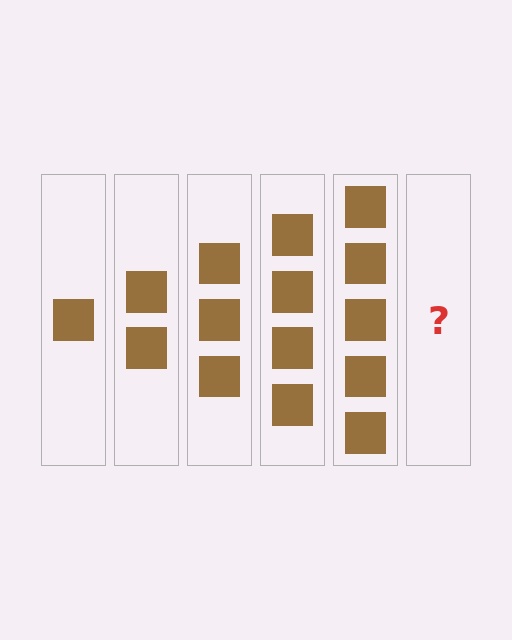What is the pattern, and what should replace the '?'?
The pattern is that each step adds one more square. The '?' should be 6 squares.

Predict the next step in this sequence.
The next step is 6 squares.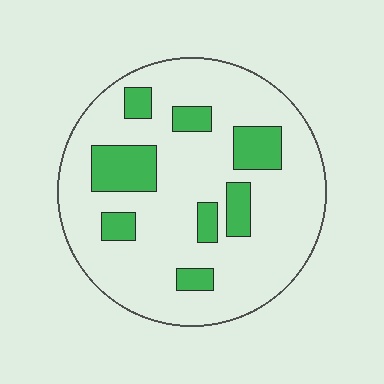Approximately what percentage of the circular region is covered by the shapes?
Approximately 20%.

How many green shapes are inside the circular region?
8.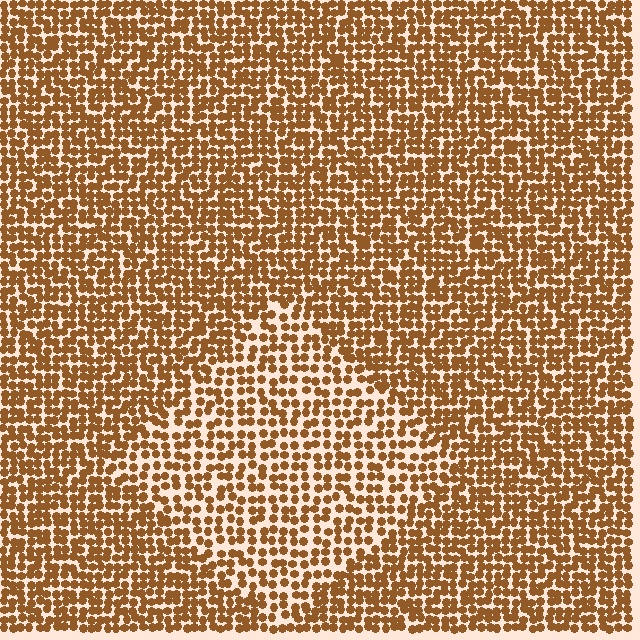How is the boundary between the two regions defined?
The boundary is defined by a change in element density (approximately 1.5x ratio). All elements are the same color, size, and shape.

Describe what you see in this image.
The image contains small brown elements arranged at two different densities. A diamond-shaped region is visible where the elements are less densely packed than the surrounding area.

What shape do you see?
I see a diamond.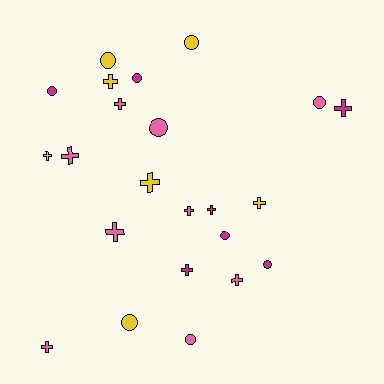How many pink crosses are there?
There are 6 pink crosses.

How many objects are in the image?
There are 23 objects.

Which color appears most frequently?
Pink, with 9 objects.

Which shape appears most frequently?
Cross, with 13 objects.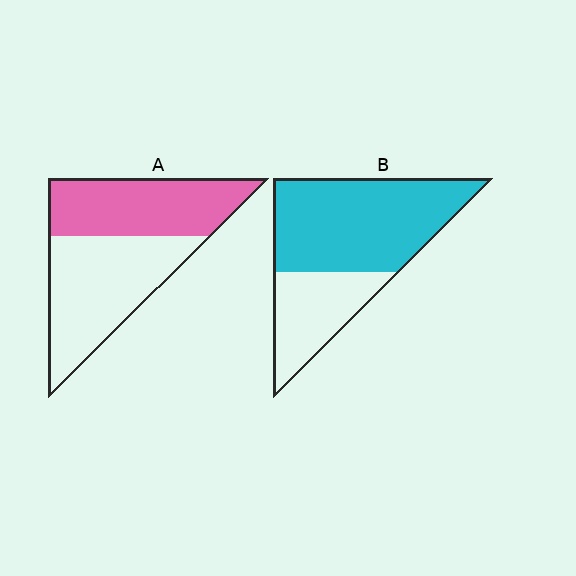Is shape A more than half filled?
No.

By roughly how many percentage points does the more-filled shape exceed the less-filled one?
By roughly 20 percentage points (B over A).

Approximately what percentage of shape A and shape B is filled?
A is approximately 45% and B is approximately 65%.